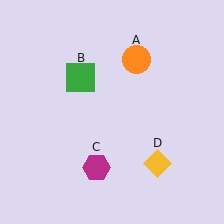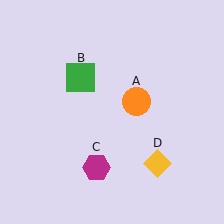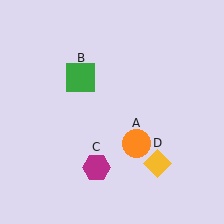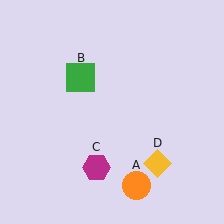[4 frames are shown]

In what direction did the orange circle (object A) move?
The orange circle (object A) moved down.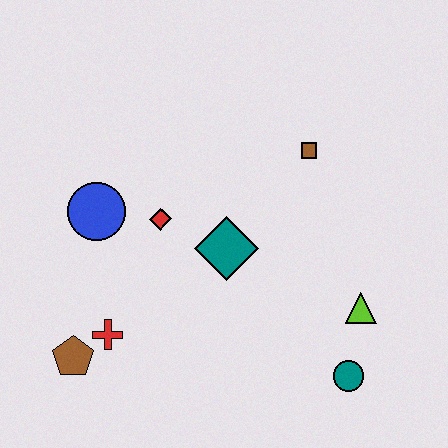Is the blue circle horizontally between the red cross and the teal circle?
No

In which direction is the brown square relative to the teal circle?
The brown square is above the teal circle.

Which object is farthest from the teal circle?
The blue circle is farthest from the teal circle.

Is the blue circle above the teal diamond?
Yes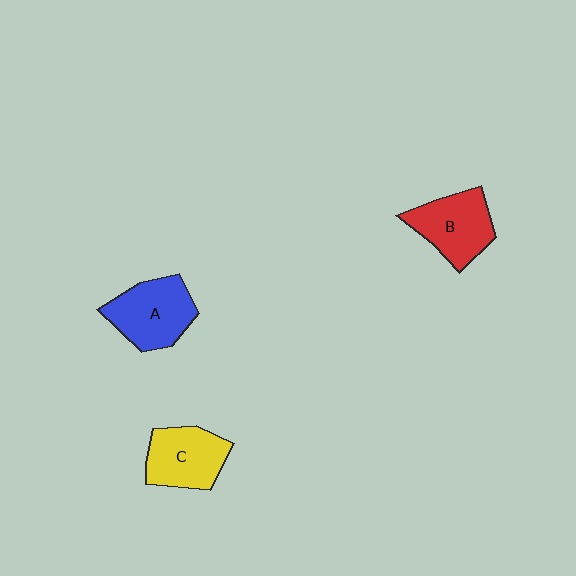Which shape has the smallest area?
Shape C (yellow).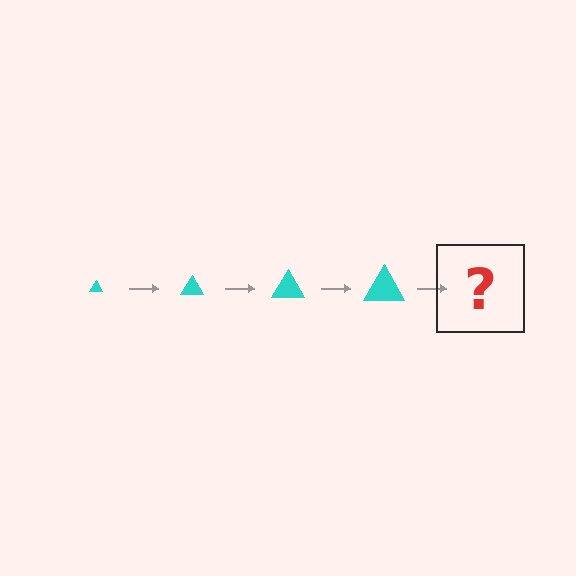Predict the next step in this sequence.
The next step is a cyan triangle, larger than the previous one.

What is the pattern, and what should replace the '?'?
The pattern is that the triangle gets progressively larger each step. The '?' should be a cyan triangle, larger than the previous one.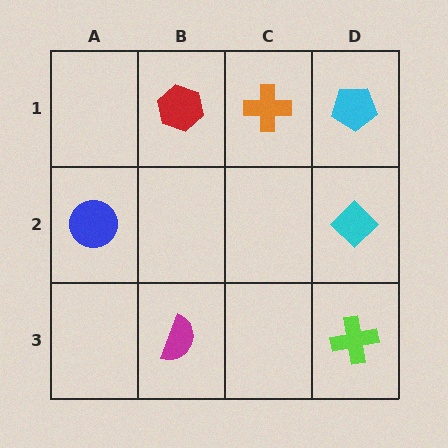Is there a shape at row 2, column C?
No, that cell is empty.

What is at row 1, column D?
A cyan pentagon.